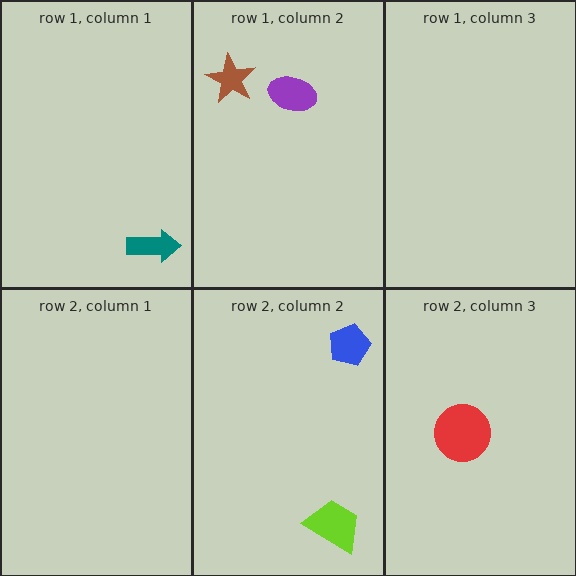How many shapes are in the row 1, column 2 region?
2.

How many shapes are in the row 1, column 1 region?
1.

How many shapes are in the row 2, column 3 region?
1.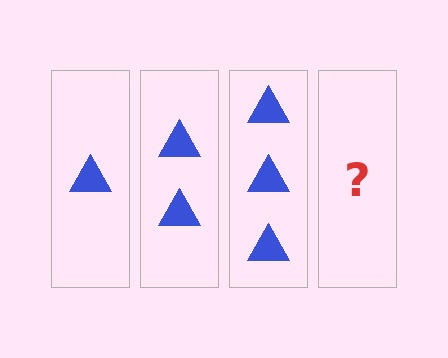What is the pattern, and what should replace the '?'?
The pattern is that each step adds one more triangle. The '?' should be 4 triangles.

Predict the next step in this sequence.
The next step is 4 triangles.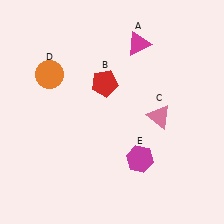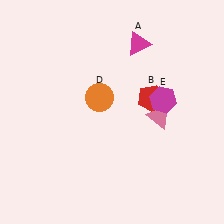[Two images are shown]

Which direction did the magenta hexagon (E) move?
The magenta hexagon (E) moved up.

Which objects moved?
The objects that moved are: the red pentagon (B), the orange circle (D), the magenta hexagon (E).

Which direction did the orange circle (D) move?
The orange circle (D) moved right.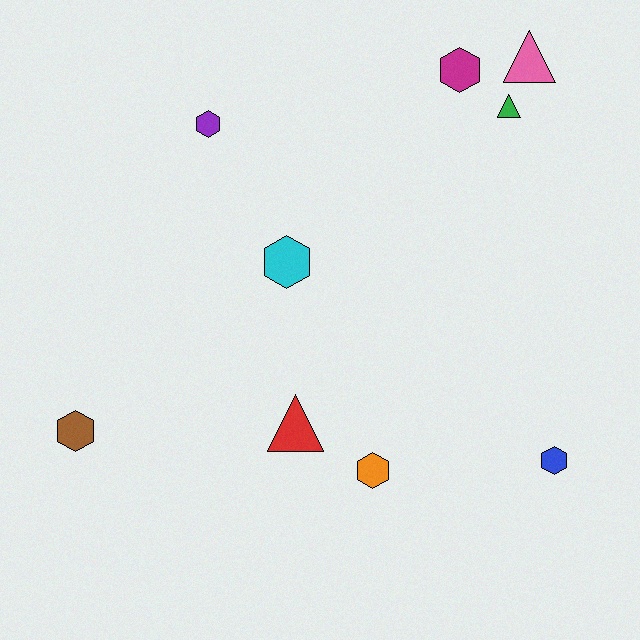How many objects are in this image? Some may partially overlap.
There are 9 objects.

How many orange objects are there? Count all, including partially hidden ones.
There is 1 orange object.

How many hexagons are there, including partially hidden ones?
There are 6 hexagons.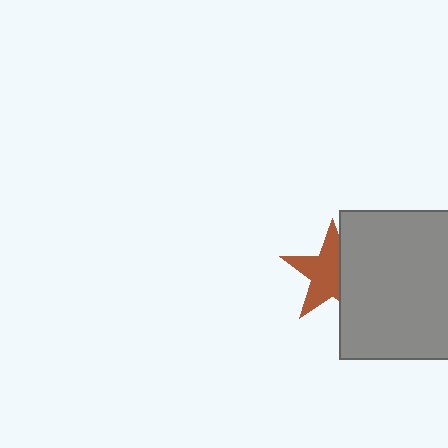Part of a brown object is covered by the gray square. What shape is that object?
It is a star.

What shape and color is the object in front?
The object in front is a gray square.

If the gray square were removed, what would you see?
You would see the complete brown star.